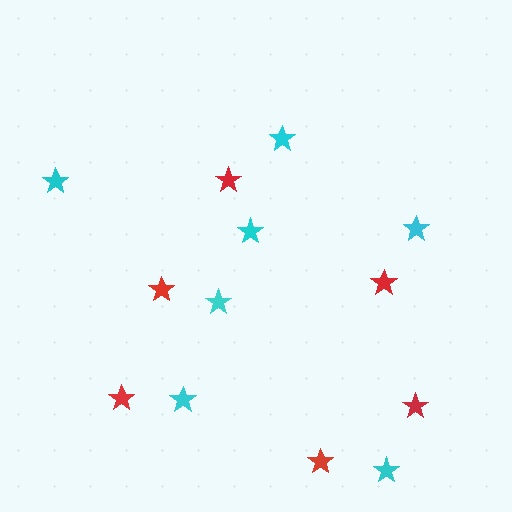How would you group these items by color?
There are 2 groups: one group of cyan stars (7) and one group of red stars (6).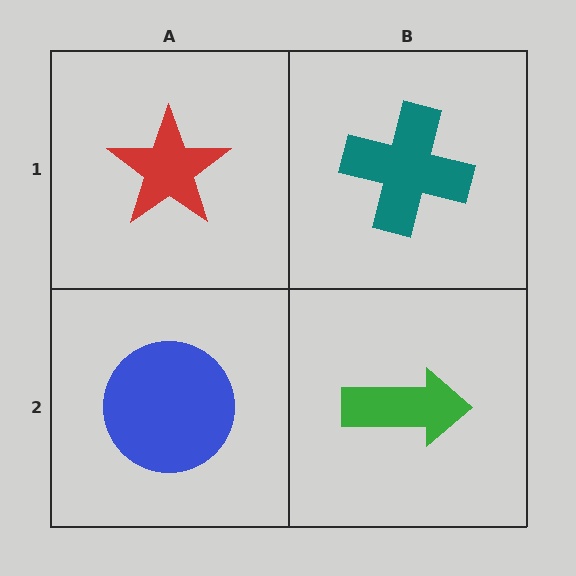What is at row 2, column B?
A green arrow.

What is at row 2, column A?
A blue circle.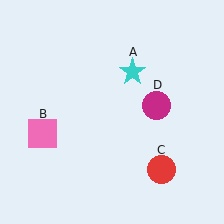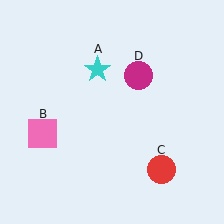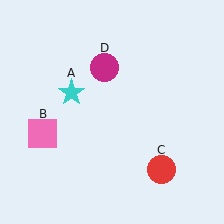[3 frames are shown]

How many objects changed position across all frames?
2 objects changed position: cyan star (object A), magenta circle (object D).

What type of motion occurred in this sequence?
The cyan star (object A), magenta circle (object D) rotated counterclockwise around the center of the scene.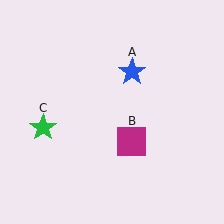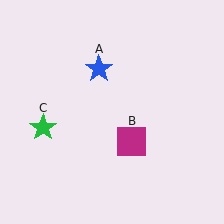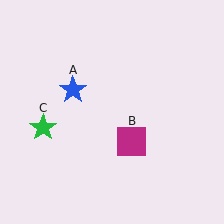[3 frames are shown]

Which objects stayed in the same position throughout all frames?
Magenta square (object B) and green star (object C) remained stationary.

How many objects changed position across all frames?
1 object changed position: blue star (object A).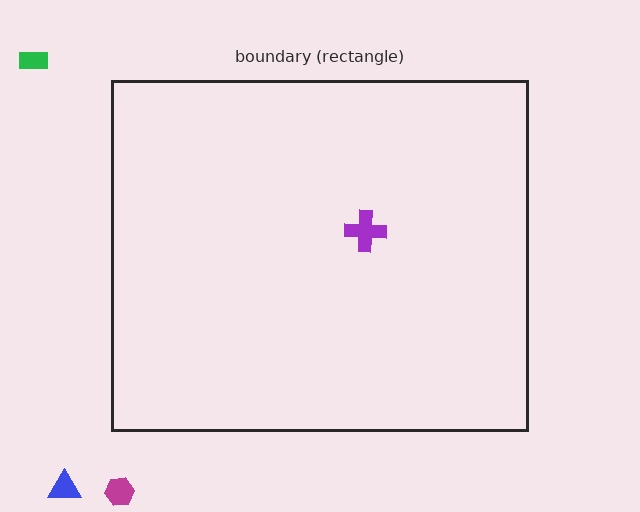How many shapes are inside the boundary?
1 inside, 3 outside.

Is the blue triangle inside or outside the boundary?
Outside.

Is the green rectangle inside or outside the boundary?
Outside.